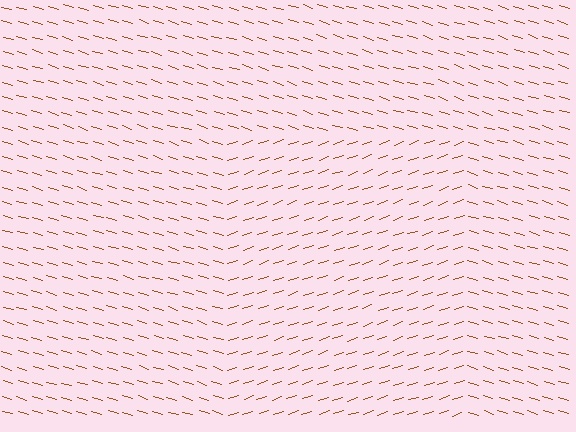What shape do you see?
I see a rectangle.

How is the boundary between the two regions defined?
The boundary is defined purely by a change in line orientation (approximately 36 degrees difference). All lines are the same color and thickness.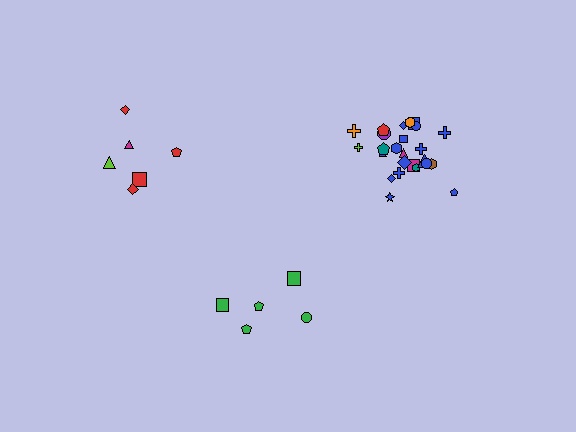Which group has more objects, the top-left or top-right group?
The top-right group.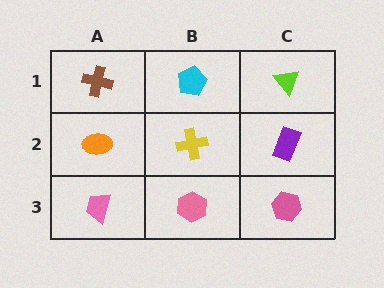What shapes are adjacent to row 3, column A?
An orange ellipse (row 2, column A), a pink hexagon (row 3, column B).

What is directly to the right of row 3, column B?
A pink hexagon.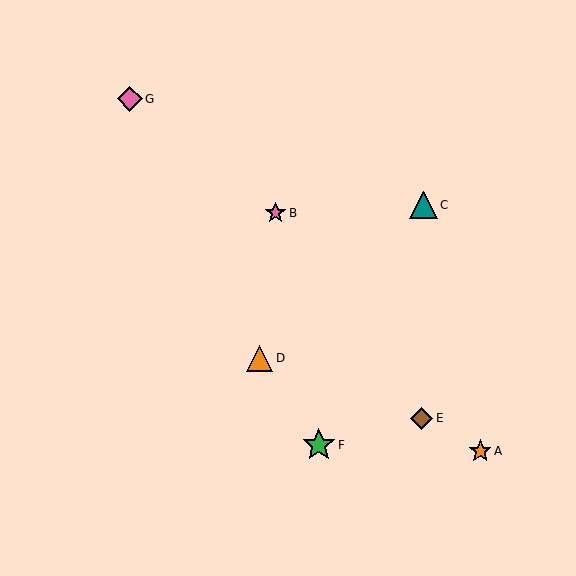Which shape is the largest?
The green star (labeled F) is the largest.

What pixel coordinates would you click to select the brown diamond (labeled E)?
Click at (422, 418) to select the brown diamond E.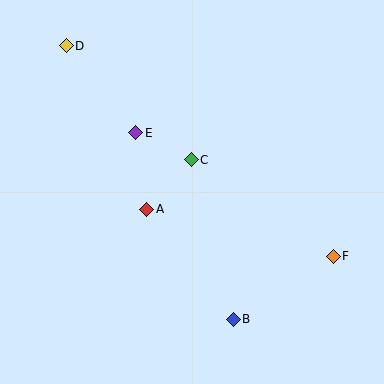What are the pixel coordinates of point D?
Point D is at (66, 46).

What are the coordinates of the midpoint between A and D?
The midpoint between A and D is at (107, 127).